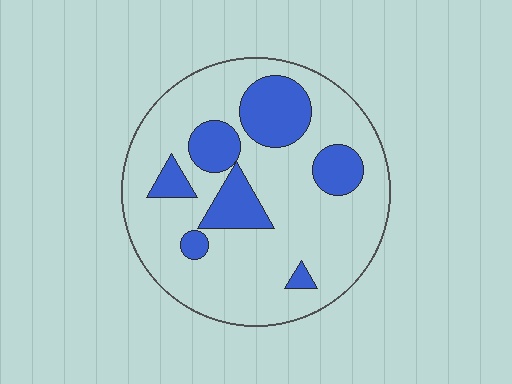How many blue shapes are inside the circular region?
7.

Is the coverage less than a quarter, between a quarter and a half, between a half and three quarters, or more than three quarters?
Less than a quarter.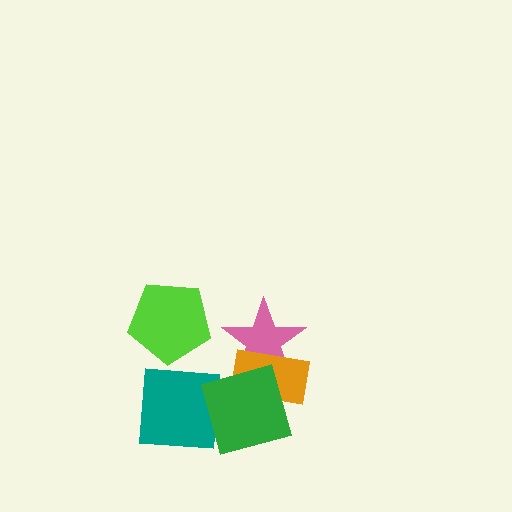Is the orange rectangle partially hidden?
Yes, it is partially covered by another shape.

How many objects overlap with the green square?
2 objects overlap with the green square.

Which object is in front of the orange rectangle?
The green square is in front of the orange rectangle.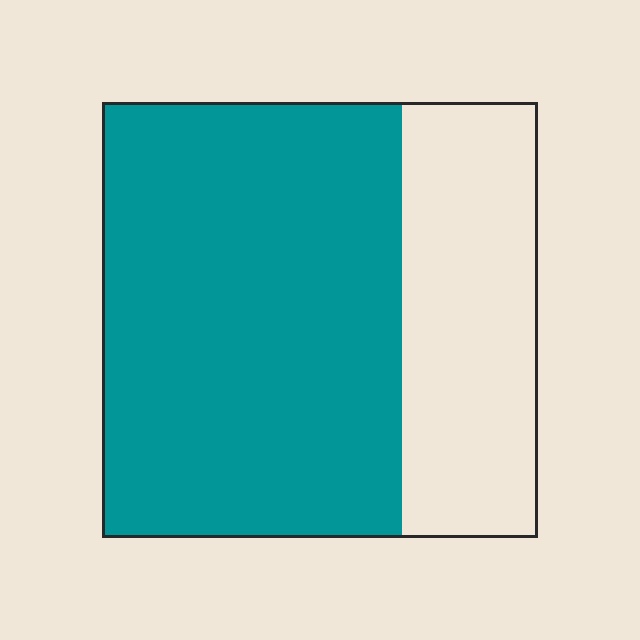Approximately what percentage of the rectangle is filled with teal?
Approximately 70%.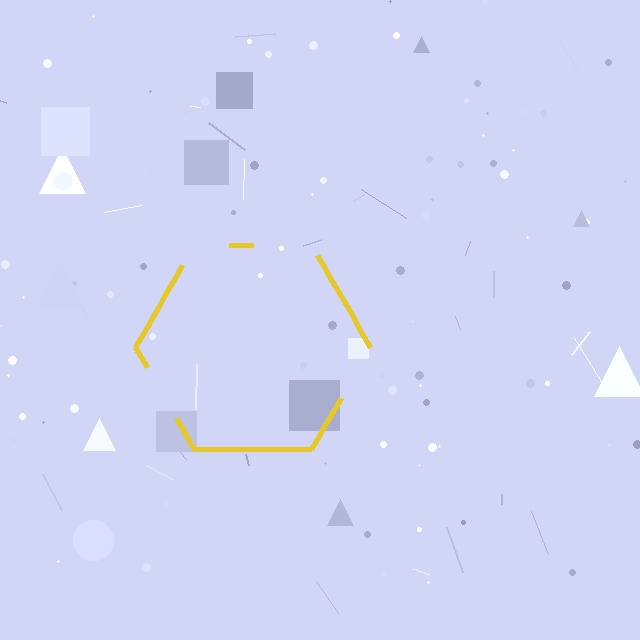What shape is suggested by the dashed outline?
The dashed outline suggests a hexagon.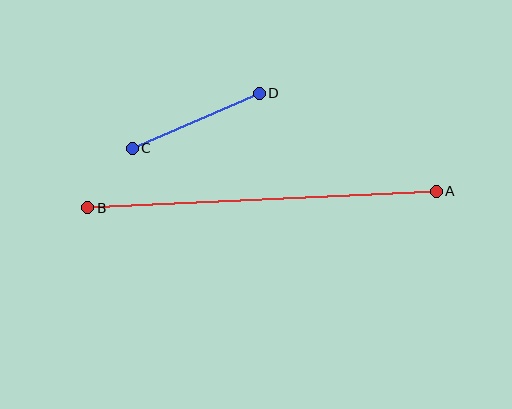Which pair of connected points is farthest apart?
Points A and B are farthest apart.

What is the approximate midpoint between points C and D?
The midpoint is at approximately (196, 121) pixels.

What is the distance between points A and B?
The distance is approximately 349 pixels.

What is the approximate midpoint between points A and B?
The midpoint is at approximately (262, 199) pixels.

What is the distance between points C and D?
The distance is approximately 138 pixels.